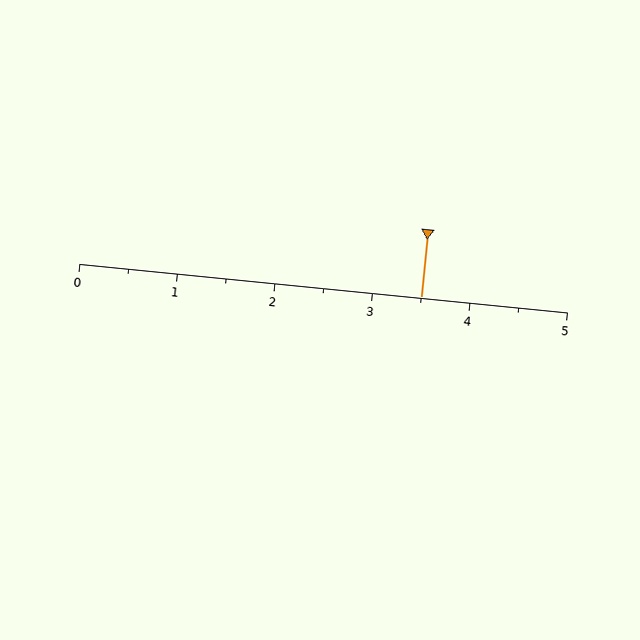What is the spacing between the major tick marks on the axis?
The major ticks are spaced 1 apart.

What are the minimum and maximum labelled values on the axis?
The axis runs from 0 to 5.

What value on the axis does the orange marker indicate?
The marker indicates approximately 3.5.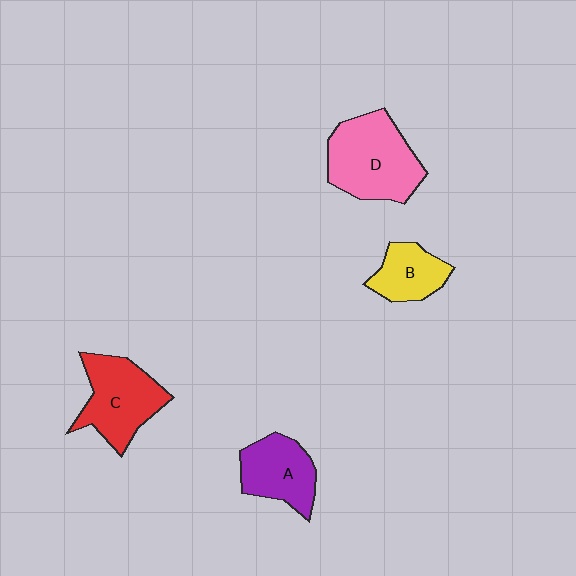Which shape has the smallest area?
Shape B (yellow).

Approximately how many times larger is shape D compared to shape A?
Approximately 1.5 times.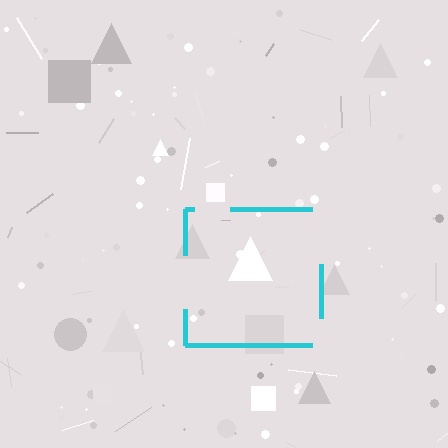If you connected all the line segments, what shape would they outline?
They would outline a square.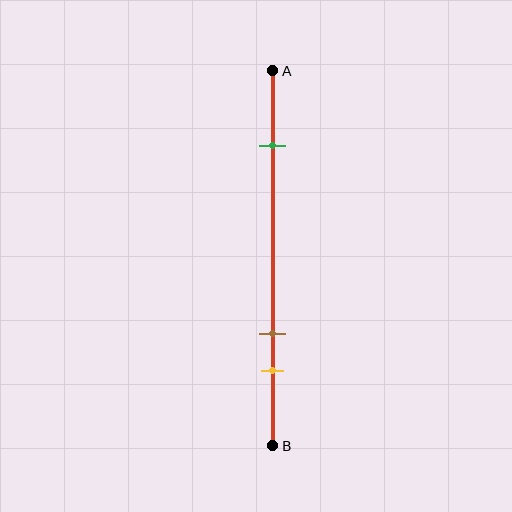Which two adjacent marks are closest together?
The brown and yellow marks are the closest adjacent pair.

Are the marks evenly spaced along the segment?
No, the marks are not evenly spaced.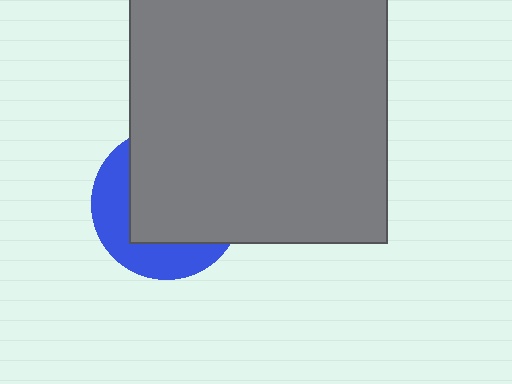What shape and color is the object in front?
The object in front is a gray rectangle.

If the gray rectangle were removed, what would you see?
You would see the complete blue circle.